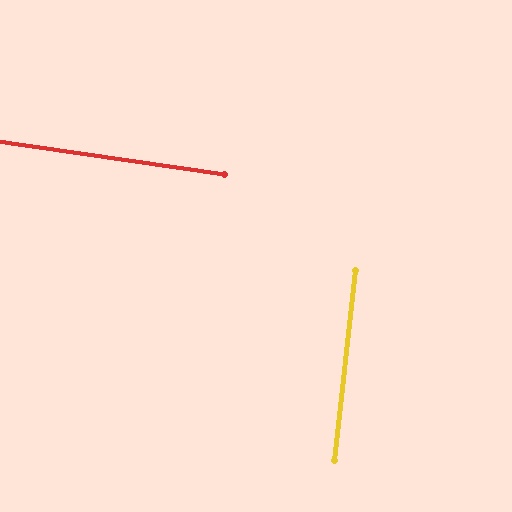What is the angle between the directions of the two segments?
Approximately 88 degrees.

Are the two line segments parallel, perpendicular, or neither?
Perpendicular — they meet at approximately 88°.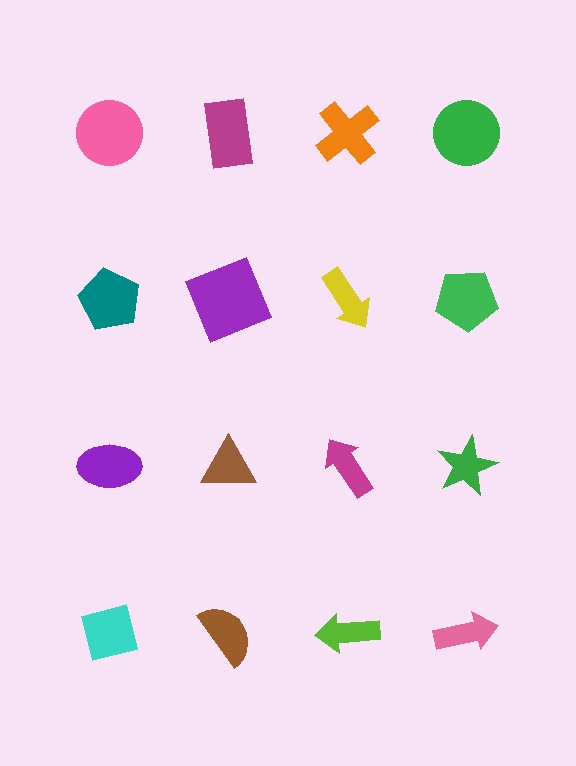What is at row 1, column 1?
A pink circle.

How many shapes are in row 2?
4 shapes.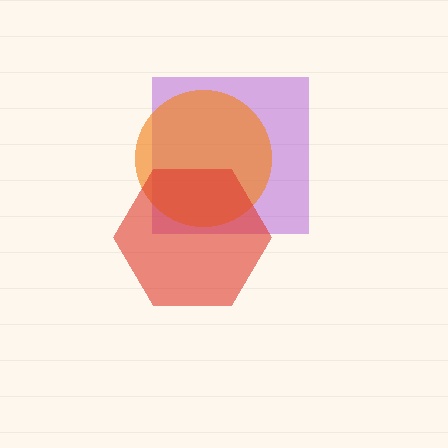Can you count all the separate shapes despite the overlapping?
Yes, there are 3 separate shapes.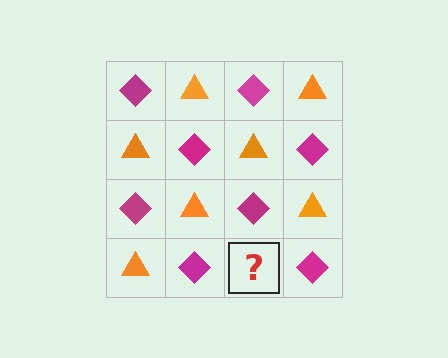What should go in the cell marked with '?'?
The missing cell should contain an orange triangle.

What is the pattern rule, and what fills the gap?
The rule is that it alternates magenta diamond and orange triangle in a checkerboard pattern. The gap should be filled with an orange triangle.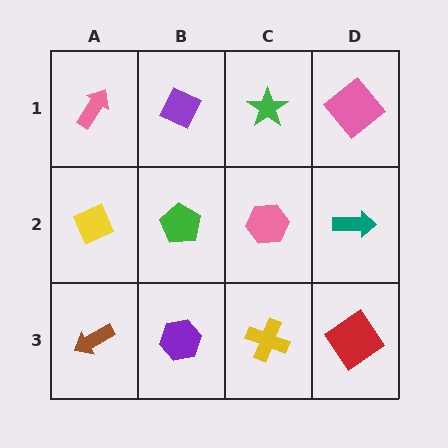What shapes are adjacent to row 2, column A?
A pink arrow (row 1, column A), a brown arrow (row 3, column A), a green pentagon (row 2, column B).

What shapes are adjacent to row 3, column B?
A green pentagon (row 2, column B), a brown arrow (row 3, column A), a yellow cross (row 3, column C).